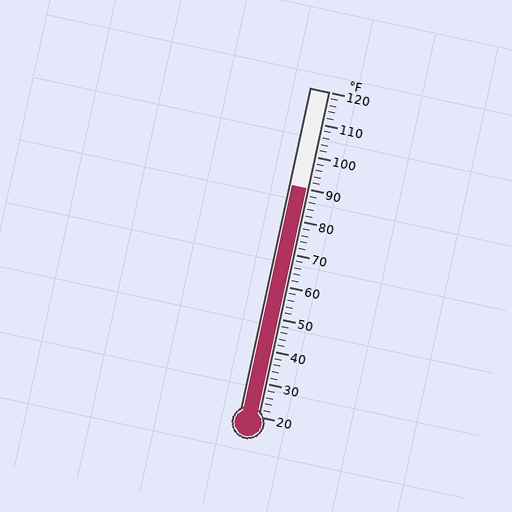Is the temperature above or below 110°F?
The temperature is below 110°F.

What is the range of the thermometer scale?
The thermometer scale ranges from 20°F to 120°F.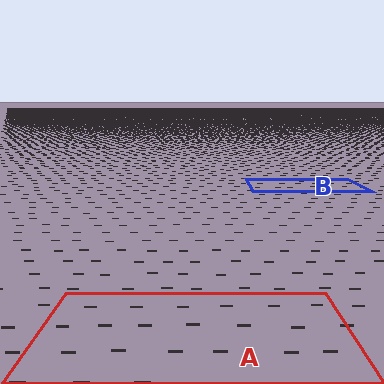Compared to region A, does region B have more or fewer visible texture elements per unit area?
Region B has more texture elements per unit area — they are packed more densely because it is farther away.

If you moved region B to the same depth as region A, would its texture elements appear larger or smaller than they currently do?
They would appear larger. At a closer depth, the same texture elements are projected at a bigger on-screen size.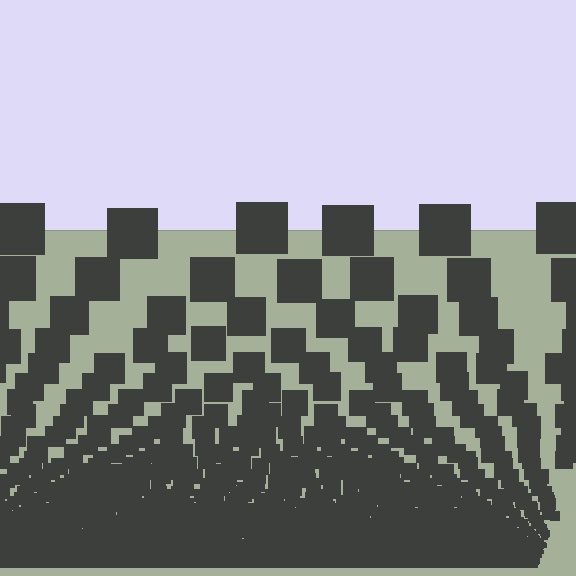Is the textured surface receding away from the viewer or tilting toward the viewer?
The surface appears to tilt toward the viewer. Texture elements get larger and sparser toward the top.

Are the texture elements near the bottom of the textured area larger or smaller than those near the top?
Smaller. The gradient is inverted — elements near the bottom are smaller and denser.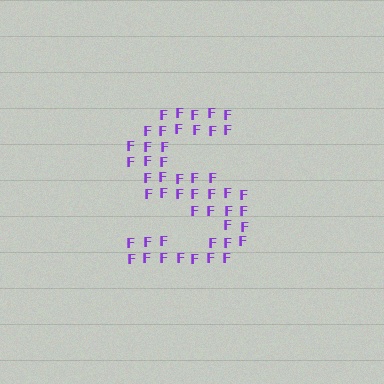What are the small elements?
The small elements are letter F's.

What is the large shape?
The large shape is the letter S.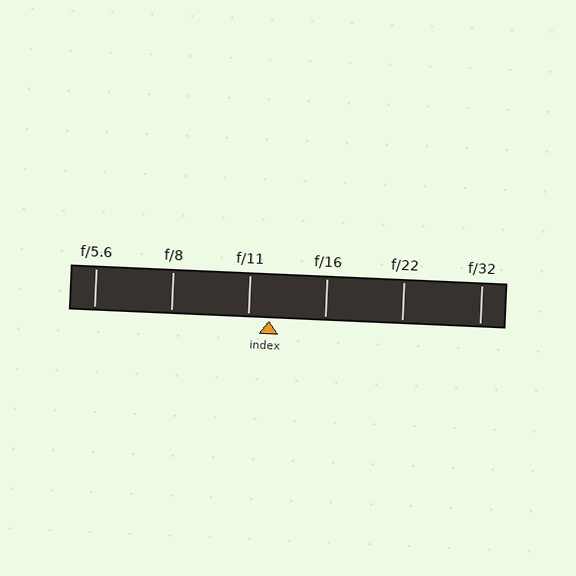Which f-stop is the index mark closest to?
The index mark is closest to f/11.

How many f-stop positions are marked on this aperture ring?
There are 6 f-stop positions marked.